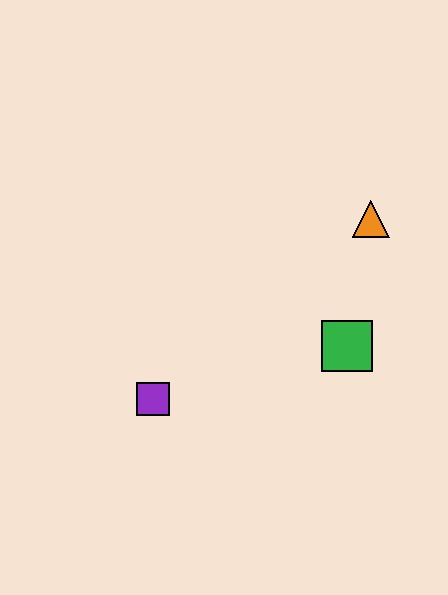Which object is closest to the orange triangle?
The green square is closest to the orange triangle.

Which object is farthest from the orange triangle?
The purple square is farthest from the orange triangle.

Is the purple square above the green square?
No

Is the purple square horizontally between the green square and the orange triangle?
No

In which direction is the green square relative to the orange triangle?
The green square is below the orange triangle.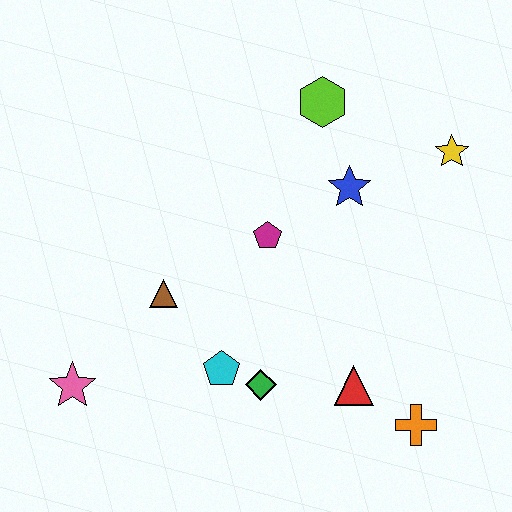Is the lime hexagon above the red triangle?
Yes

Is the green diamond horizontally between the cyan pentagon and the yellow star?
Yes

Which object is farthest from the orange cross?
The pink star is farthest from the orange cross.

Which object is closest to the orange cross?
The red triangle is closest to the orange cross.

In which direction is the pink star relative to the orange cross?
The pink star is to the left of the orange cross.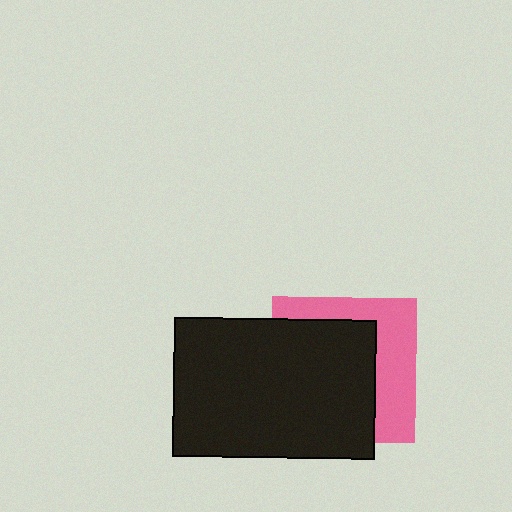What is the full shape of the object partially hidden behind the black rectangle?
The partially hidden object is a pink square.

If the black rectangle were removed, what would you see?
You would see the complete pink square.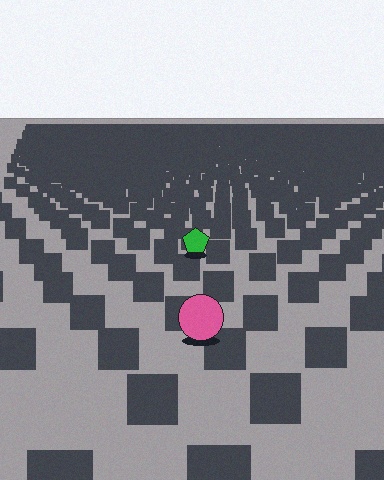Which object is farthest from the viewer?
The green pentagon is farthest from the viewer. It appears smaller and the ground texture around it is denser.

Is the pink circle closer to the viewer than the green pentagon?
Yes. The pink circle is closer — you can tell from the texture gradient: the ground texture is coarser near it.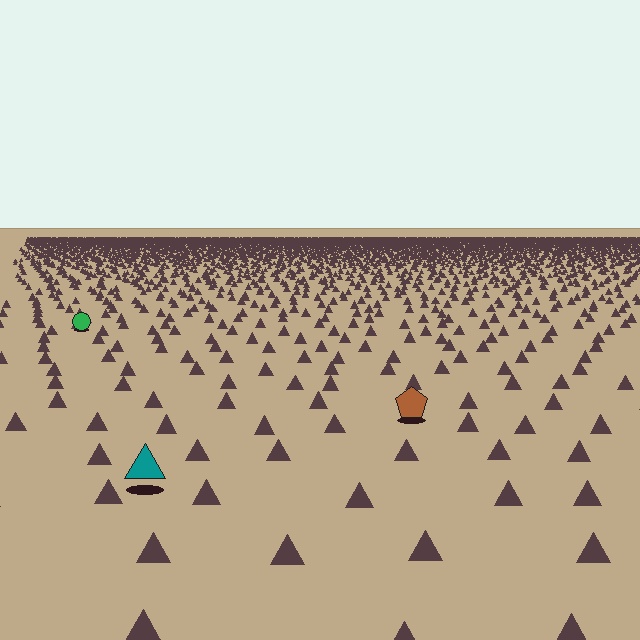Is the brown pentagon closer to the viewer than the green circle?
Yes. The brown pentagon is closer — you can tell from the texture gradient: the ground texture is coarser near it.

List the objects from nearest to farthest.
From nearest to farthest: the teal triangle, the brown pentagon, the green circle.